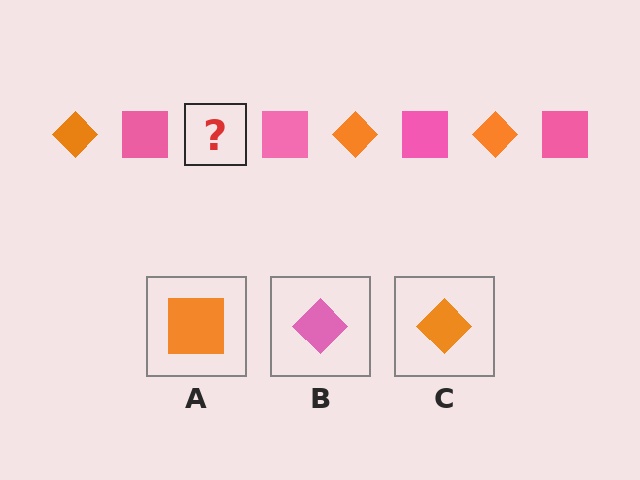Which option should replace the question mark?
Option C.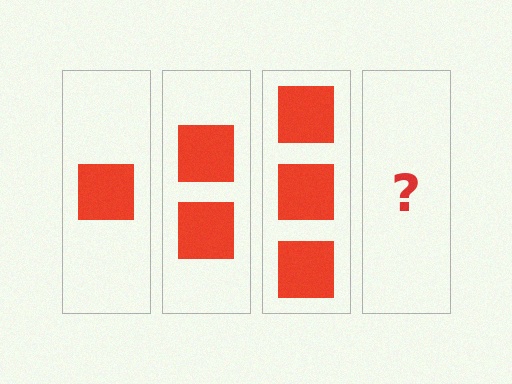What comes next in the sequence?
The next element should be 4 squares.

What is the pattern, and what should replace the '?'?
The pattern is that each step adds one more square. The '?' should be 4 squares.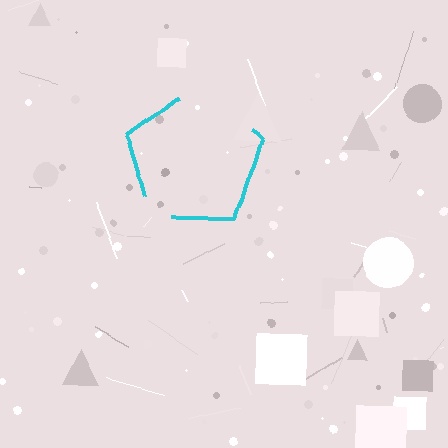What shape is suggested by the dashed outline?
The dashed outline suggests a pentagon.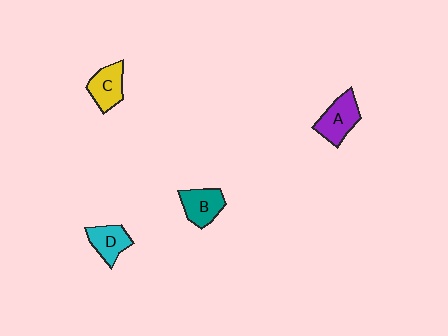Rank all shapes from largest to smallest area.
From largest to smallest: A (purple), B (teal), C (yellow), D (cyan).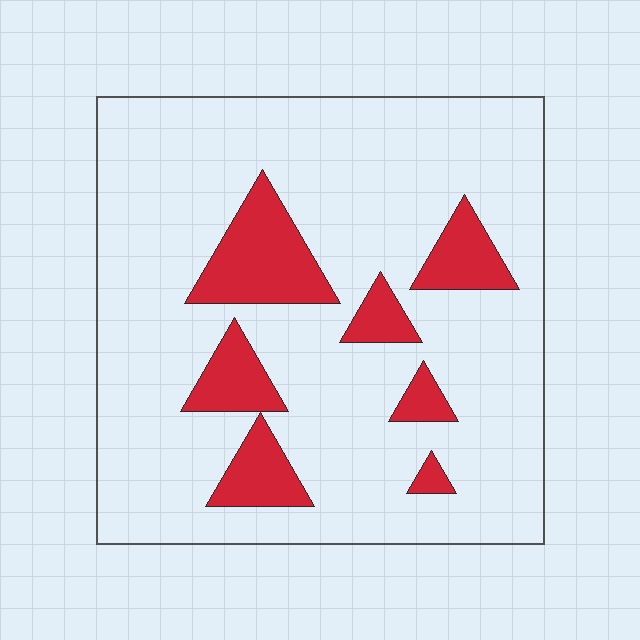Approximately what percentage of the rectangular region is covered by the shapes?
Approximately 15%.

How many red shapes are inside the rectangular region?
7.